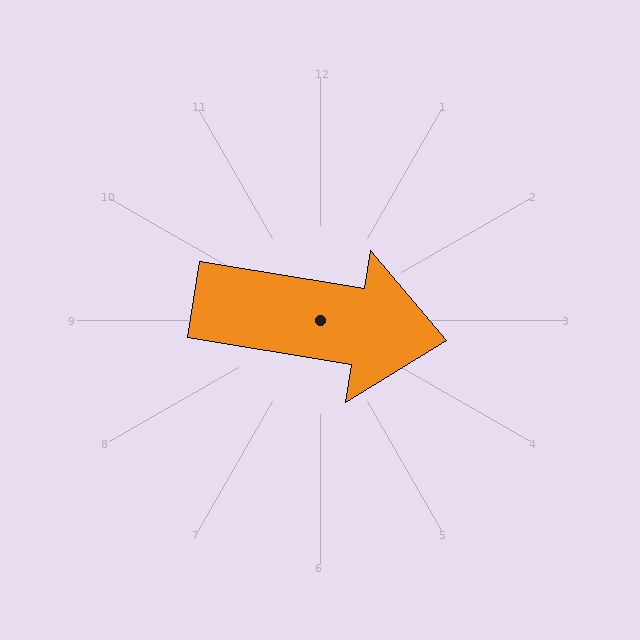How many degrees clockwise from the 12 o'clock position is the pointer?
Approximately 99 degrees.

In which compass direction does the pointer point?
East.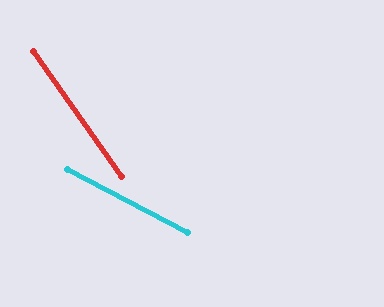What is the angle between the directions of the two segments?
Approximately 27 degrees.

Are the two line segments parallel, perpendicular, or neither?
Neither parallel nor perpendicular — they differ by about 27°.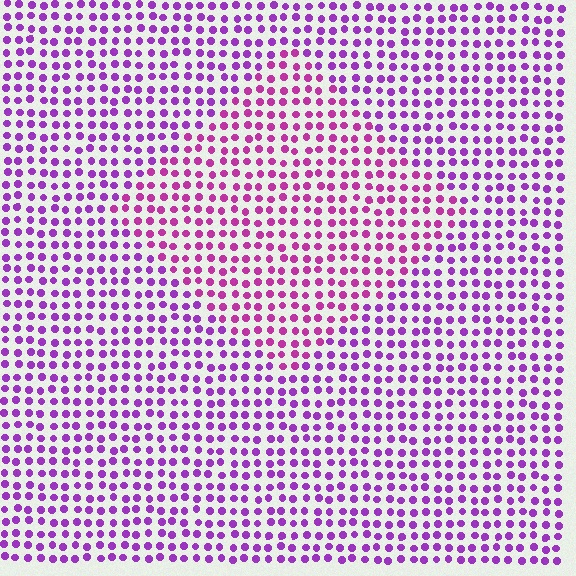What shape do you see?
I see a diamond.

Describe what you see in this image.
The image is filled with small purple elements in a uniform arrangement. A diamond-shaped region is visible where the elements are tinted to a slightly different hue, forming a subtle color boundary.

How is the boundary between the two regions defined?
The boundary is defined purely by a slight shift in hue (about 27 degrees). Spacing, size, and orientation are identical on both sides.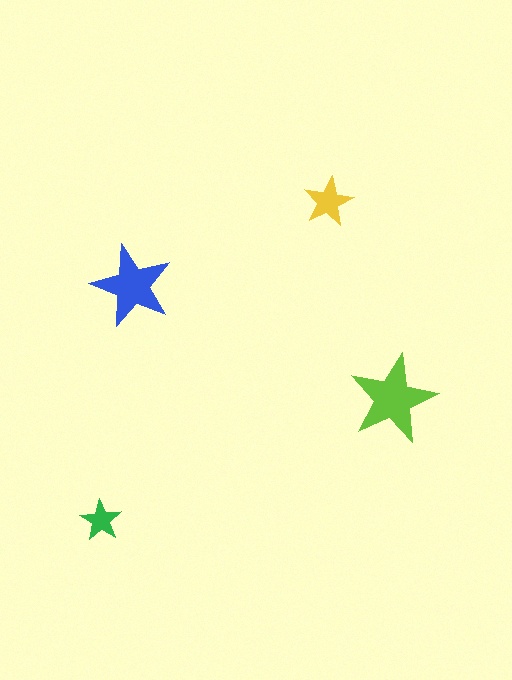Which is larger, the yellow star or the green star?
The yellow one.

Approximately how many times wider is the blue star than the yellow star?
About 1.5 times wider.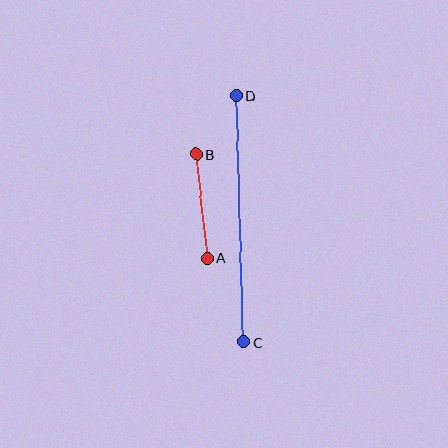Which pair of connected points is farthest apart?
Points C and D are farthest apart.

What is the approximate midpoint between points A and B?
The midpoint is at approximately (202, 206) pixels.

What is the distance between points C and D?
The distance is approximately 246 pixels.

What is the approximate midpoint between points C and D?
The midpoint is at approximately (240, 219) pixels.